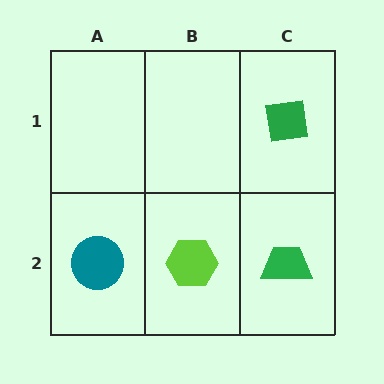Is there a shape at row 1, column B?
No, that cell is empty.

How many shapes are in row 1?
1 shape.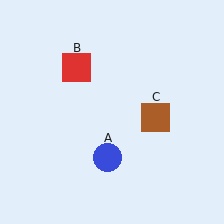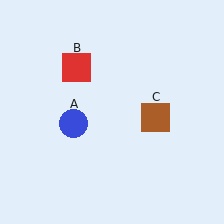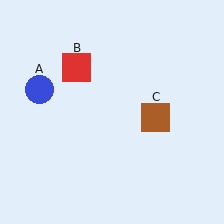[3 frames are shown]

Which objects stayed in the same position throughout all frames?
Red square (object B) and brown square (object C) remained stationary.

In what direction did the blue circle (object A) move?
The blue circle (object A) moved up and to the left.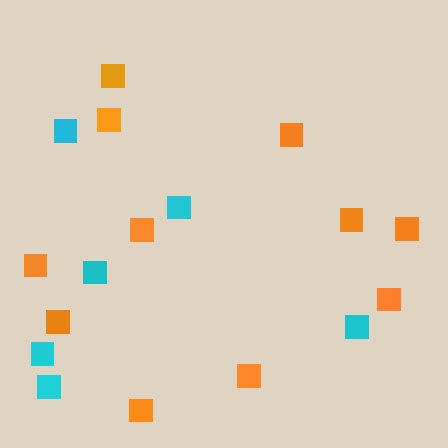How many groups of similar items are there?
There are 2 groups: one group of cyan squares (6) and one group of orange squares (11).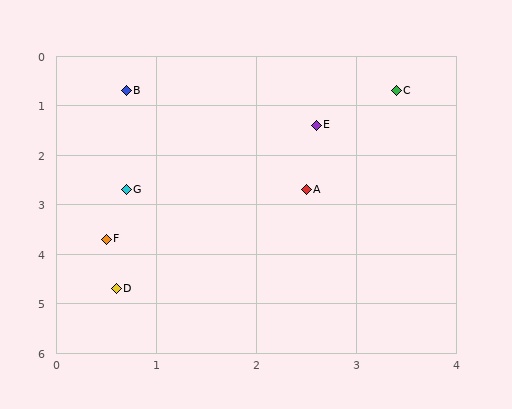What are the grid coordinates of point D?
Point D is at approximately (0.6, 4.7).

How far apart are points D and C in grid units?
Points D and C are about 4.9 grid units apart.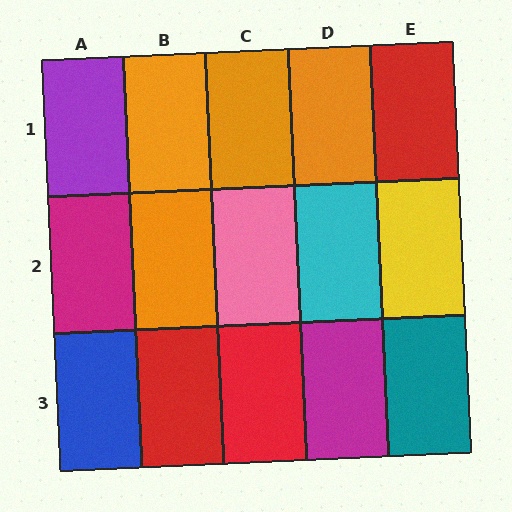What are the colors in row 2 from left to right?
Magenta, orange, pink, cyan, yellow.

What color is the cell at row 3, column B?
Red.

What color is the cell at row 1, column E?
Red.